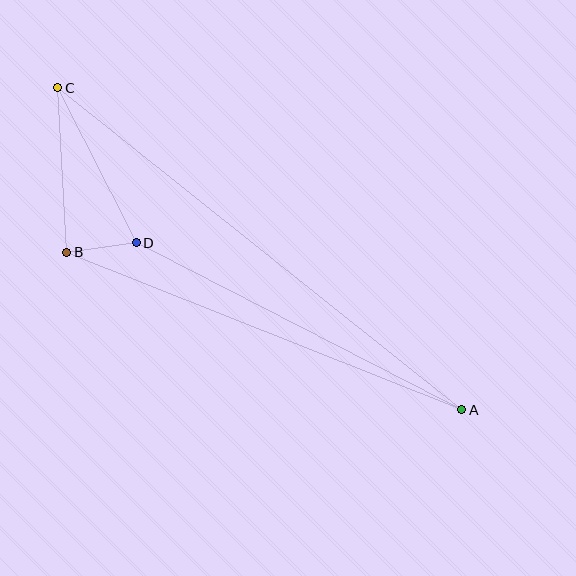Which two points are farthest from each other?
Points A and C are farthest from each other.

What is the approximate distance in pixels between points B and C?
The distance between B and C is approximately 165 pixels.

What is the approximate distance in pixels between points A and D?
The distance between A and D is approximately 366 pixels.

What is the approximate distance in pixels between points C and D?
The distance between C and D is approximately 174 pixels.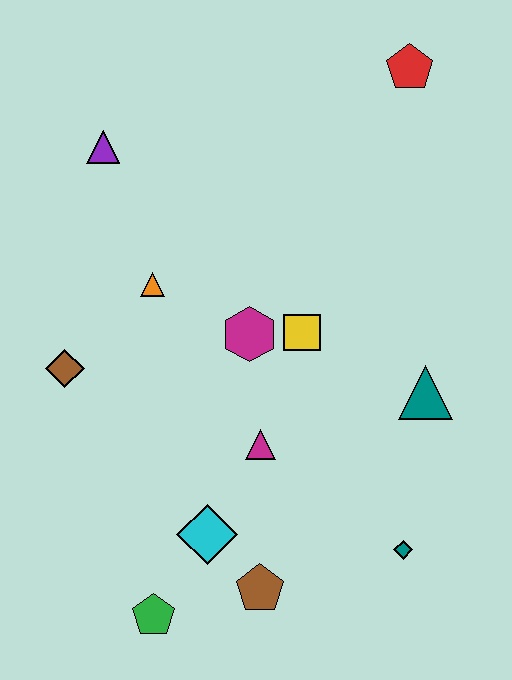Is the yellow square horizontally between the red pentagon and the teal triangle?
No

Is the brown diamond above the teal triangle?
Yes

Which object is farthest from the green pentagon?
The red pentagon is farthest from the green pentagon.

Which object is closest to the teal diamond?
The brown pentagon is closest to the teal diamond.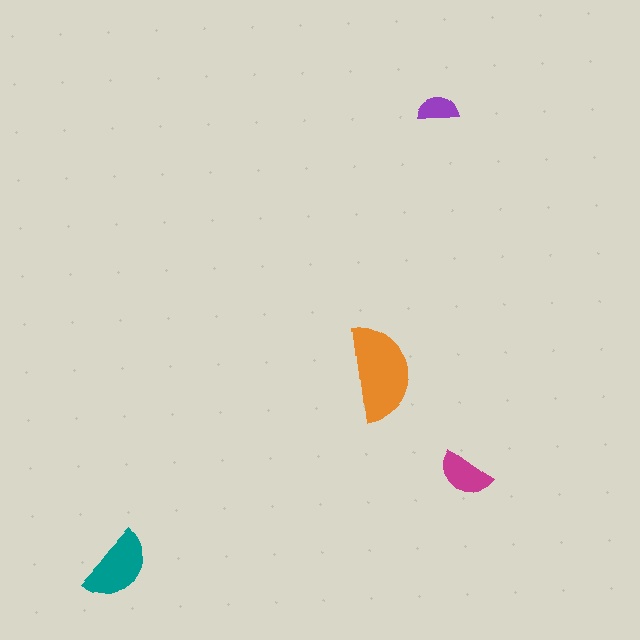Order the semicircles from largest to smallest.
the orange one, the teal one, the magenta one, the purple one.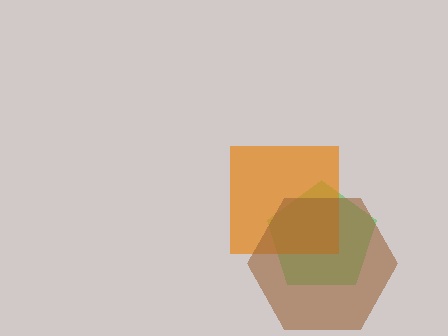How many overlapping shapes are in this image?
There are 3 overlapping shapes in the image.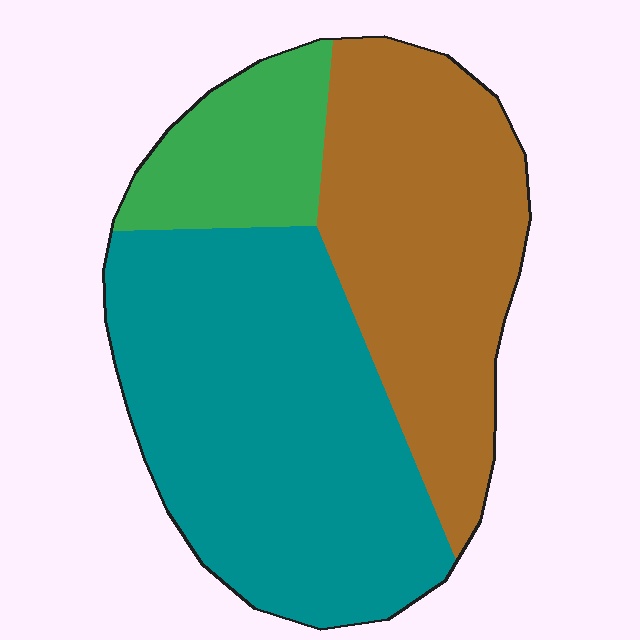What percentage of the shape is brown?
Brown covers 36% of the shape.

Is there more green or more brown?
Brown.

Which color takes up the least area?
Green, at roughly 15%.